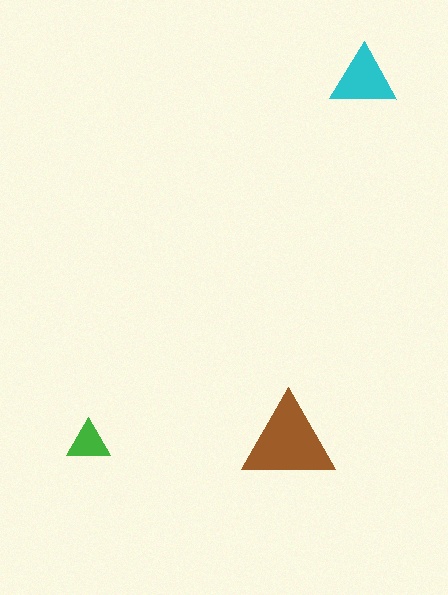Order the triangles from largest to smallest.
the brown one, the cyan one, the green one.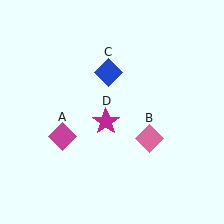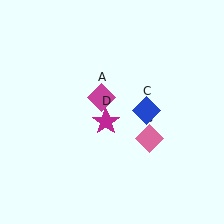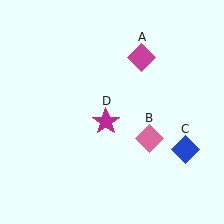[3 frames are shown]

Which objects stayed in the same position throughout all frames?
Pink diamond (object B) and magenta star (object D) remained stationary.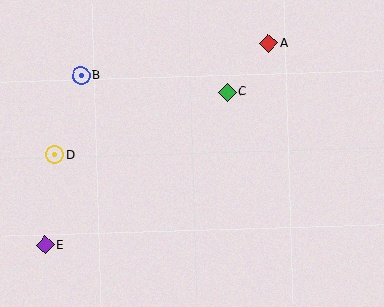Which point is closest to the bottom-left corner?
Point E is closest to the bottom-left corner.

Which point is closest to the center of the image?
Point C at (227, 92) is closest to the center.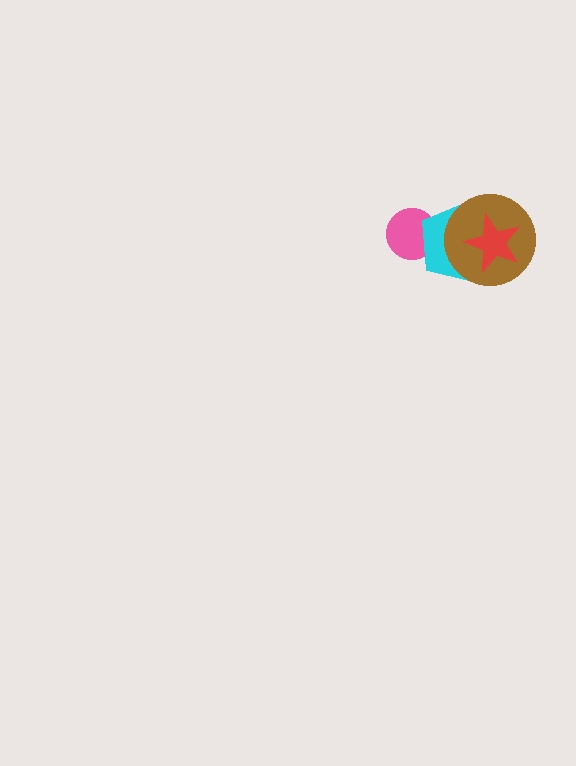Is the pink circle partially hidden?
Yes, it is partially covered by another shape.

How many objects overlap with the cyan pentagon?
3 objects overlap with the cyan pentagon.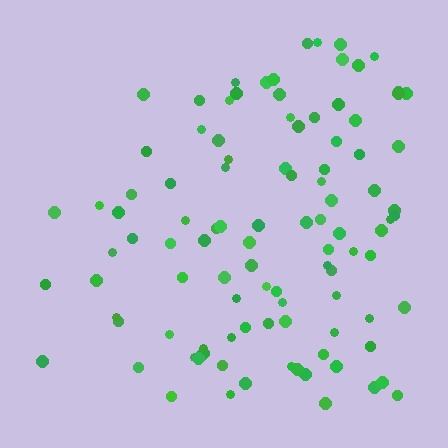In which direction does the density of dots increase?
From left to right, with the right side densest.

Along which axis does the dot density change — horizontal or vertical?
Horizontal.